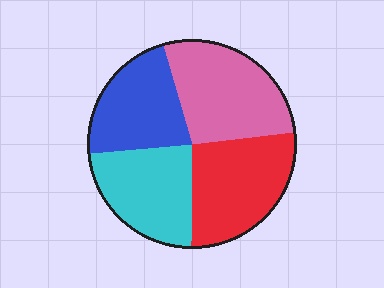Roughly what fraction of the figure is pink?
Pink covers around 30% of the figure.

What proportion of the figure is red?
Red takes up about one quarter (1/4) of the figure.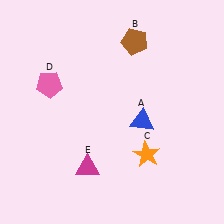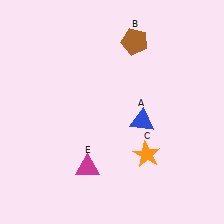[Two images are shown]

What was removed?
The pink pentagon (D) was removed in Image 2.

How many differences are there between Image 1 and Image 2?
There is 1 difference between the two images.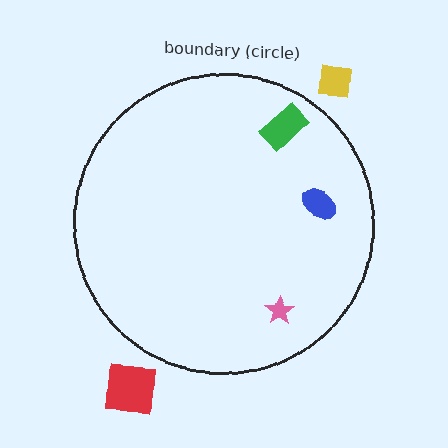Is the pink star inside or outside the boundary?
Inside.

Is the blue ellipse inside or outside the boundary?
Inside.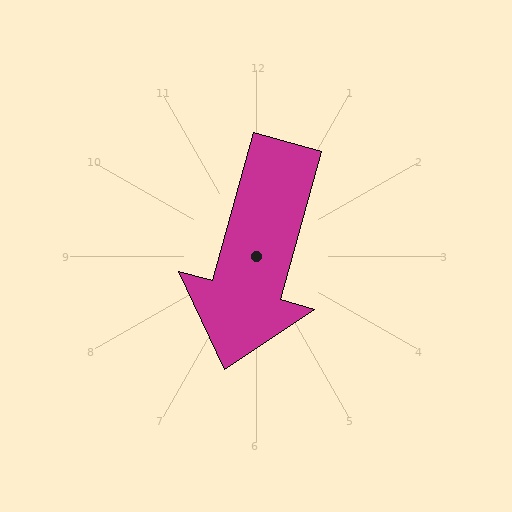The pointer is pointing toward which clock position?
Roughly 7 o'clock.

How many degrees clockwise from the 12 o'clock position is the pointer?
Approximately 196 degrees.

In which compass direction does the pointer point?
South.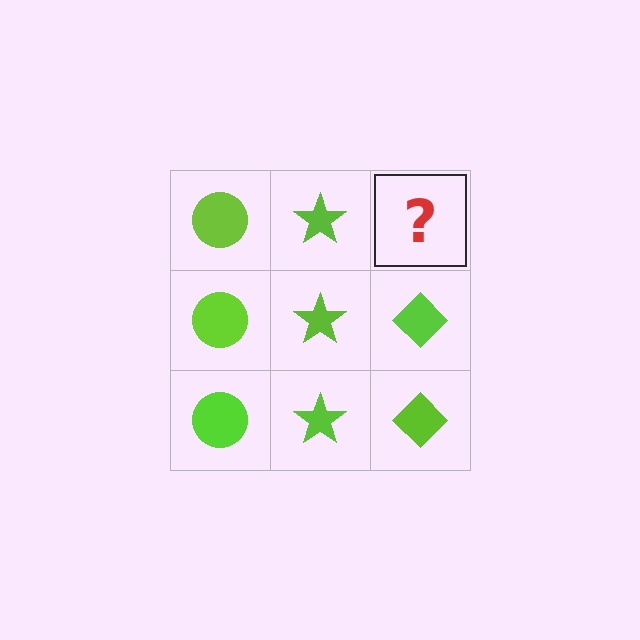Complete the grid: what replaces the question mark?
The question mark should be replaced with a lime diamond.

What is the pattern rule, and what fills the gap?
The rule is that each column has a consistent shape. The gap should be filled with a lime diamond.